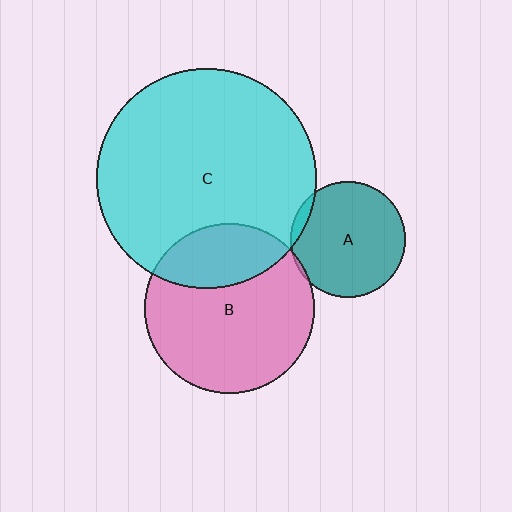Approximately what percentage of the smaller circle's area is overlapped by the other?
Approximately 5%.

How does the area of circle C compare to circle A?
Approximately 3.6 times.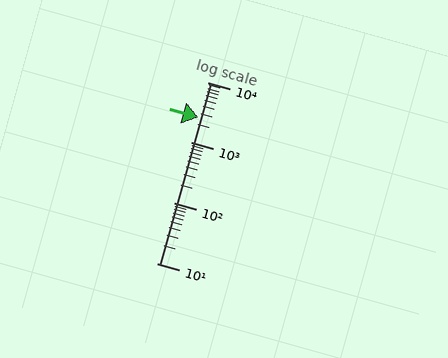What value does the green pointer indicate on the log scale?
The pointer indicates approximately 2600.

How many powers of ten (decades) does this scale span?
The scale spans 3 decades, from 10 to 10000.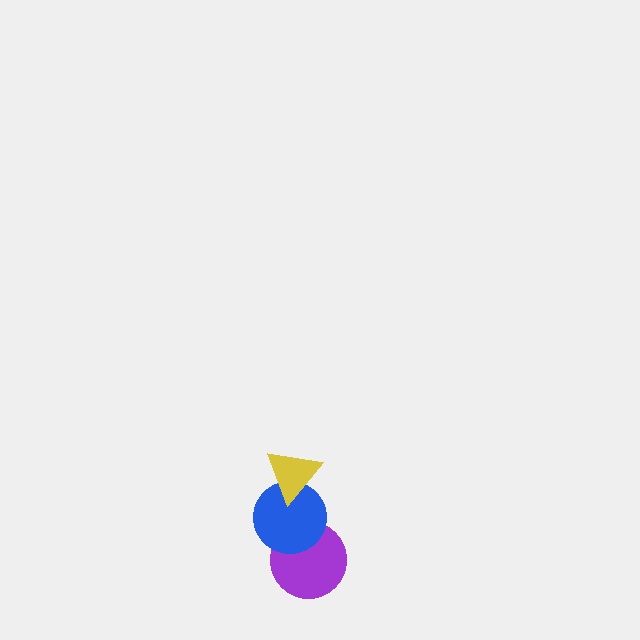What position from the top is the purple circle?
The purple circle is 3rd from the top.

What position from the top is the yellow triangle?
The yellow triangle is 1st from the top.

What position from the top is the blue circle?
The blue circle is 2nd from the top.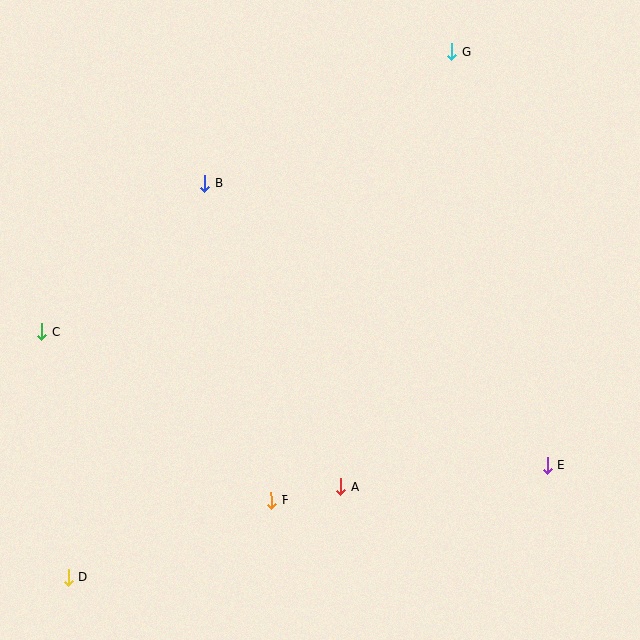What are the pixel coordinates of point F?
Point F is at (271, 501).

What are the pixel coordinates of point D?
Point D is at (68, 577).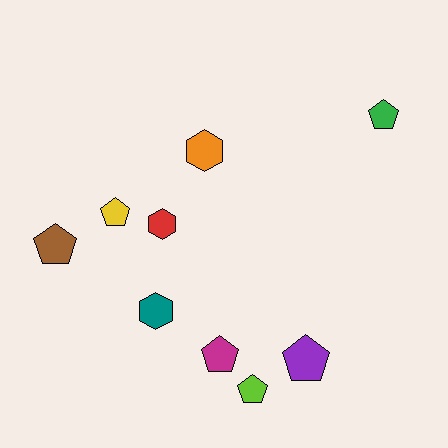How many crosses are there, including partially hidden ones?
There are no crosses.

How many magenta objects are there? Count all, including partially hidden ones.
There is 1 magenta object.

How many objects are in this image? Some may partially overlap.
There are 9 objects.